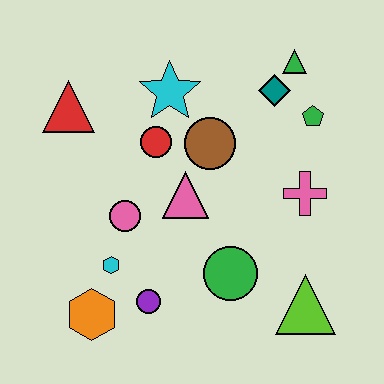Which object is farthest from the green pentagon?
The orange hexagon is farthest from the green pentagon.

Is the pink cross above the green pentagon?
No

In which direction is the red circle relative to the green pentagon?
The red circle is to the left of the green pentagon.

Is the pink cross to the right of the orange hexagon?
Yes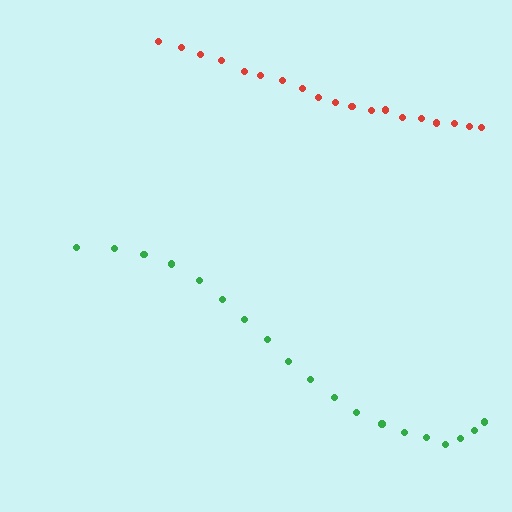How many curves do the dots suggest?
There are 2 distinct paths.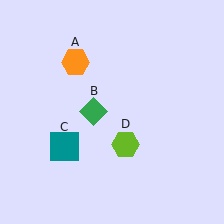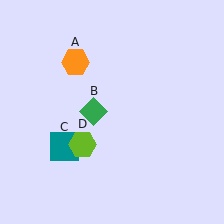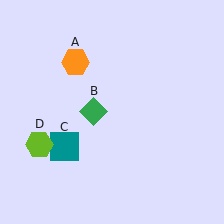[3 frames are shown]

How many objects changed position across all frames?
1 object changed position: lime hexagon (object D).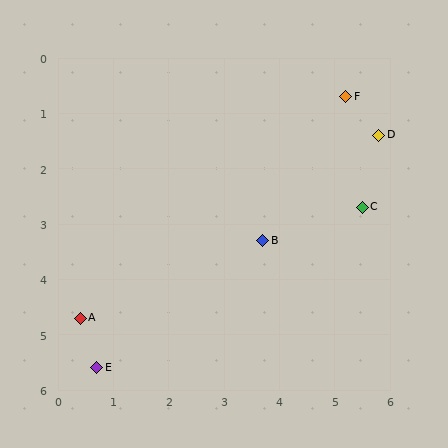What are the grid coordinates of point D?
Point D is at approximately (5.8, 1.4).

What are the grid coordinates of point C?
Point C is at approximately (5.5, 2.7).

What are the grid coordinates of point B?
Point B is at approximately (3.7, 3.3).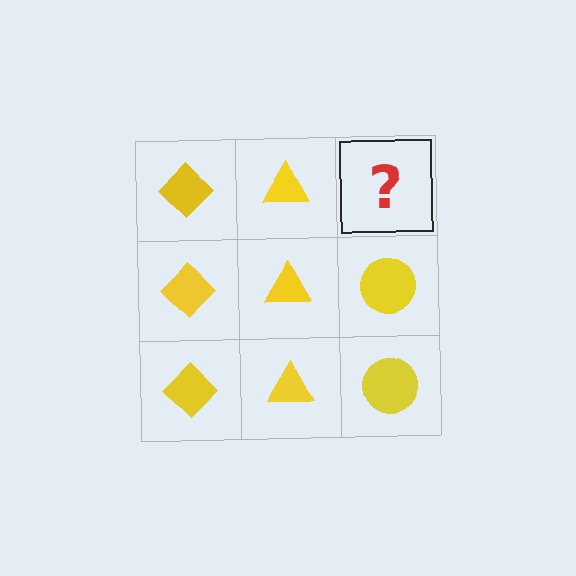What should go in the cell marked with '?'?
The missing cell should contain a yellow circle.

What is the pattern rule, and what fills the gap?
The rule is that each column has a consistent shape. The gap should be filled with a yellow circle.